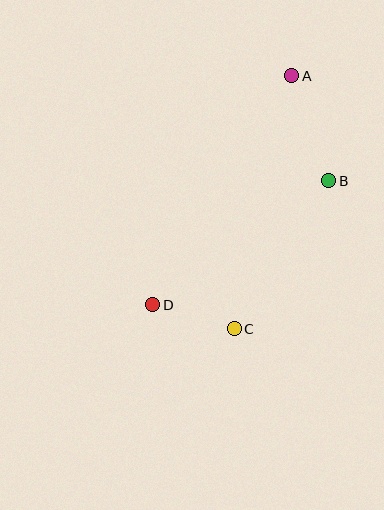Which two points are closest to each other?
Points C and D are closest to each other.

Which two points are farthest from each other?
Points A and D are farthest from each other.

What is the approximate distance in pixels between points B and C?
The distance between B and C is approximately 176 pixels.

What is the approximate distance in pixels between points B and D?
The distance between B and D is approximately 215 pixels.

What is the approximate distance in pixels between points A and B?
The distance between A and B is approximately 111 pixels.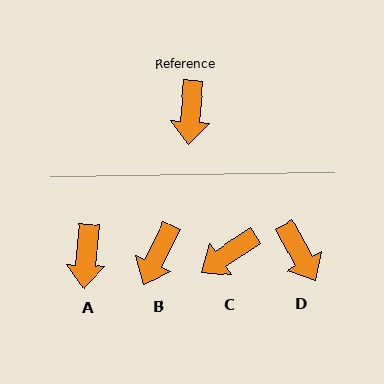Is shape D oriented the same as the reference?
No, it is off by about 34 degrees.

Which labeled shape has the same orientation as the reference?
A.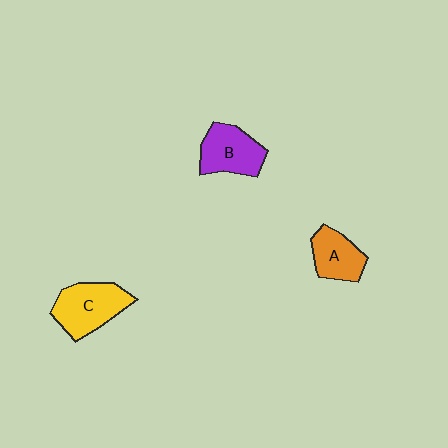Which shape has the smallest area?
Shape A (orange).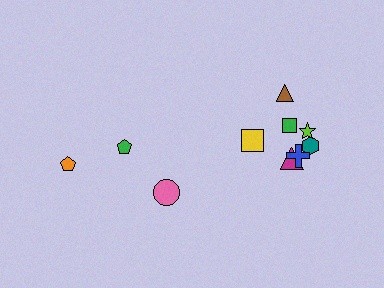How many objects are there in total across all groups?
There are 10 objects.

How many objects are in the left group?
There are 3 objects.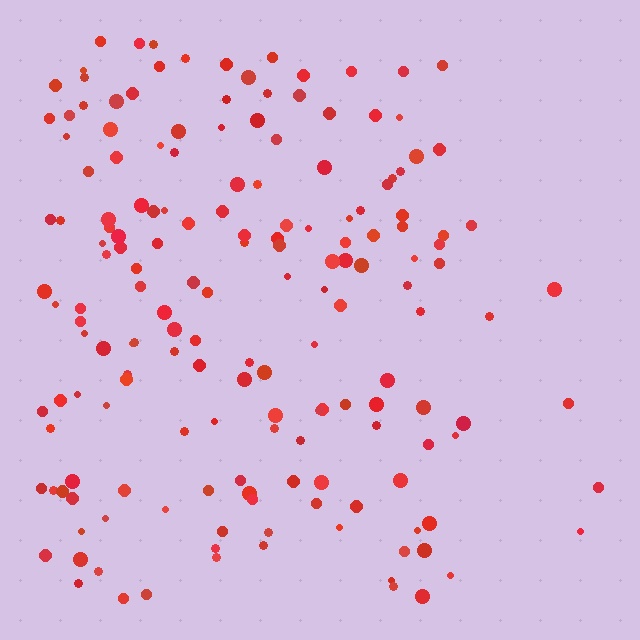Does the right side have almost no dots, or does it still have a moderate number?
Still a moderate number, just noticeably fewer than the left.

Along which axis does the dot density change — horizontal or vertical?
Horizontal.